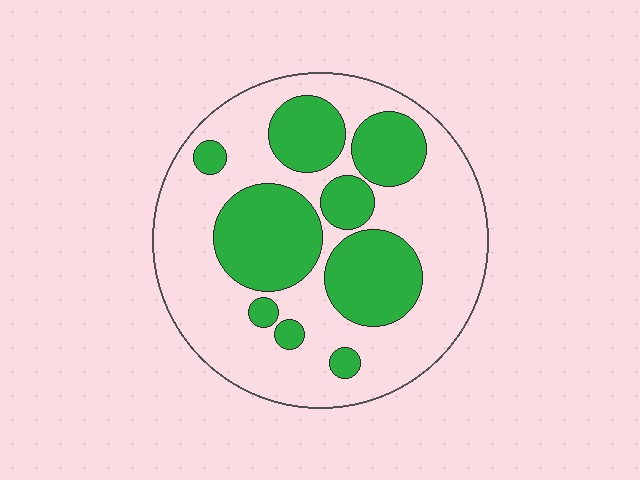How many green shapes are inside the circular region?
9.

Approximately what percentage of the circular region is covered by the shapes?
Approximately 35%.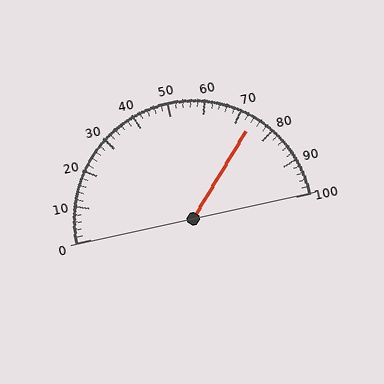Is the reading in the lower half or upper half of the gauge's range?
The reading is in the upper half of the range (0 to 100).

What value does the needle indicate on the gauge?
The needle indicates approximately 74.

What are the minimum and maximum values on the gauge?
The gauge ranges from 0 to 100.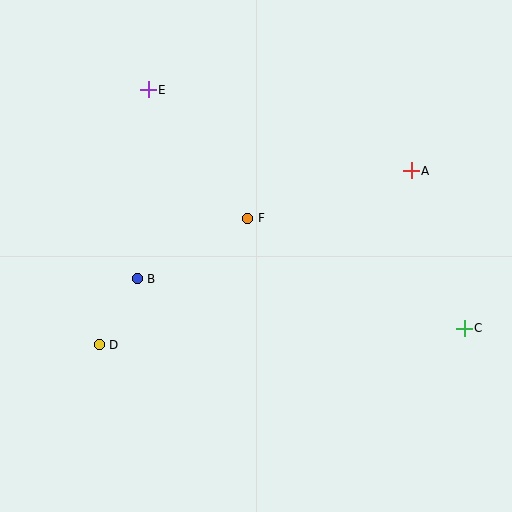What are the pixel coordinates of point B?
Point B is at (137, 279).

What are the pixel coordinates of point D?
Point D is at (99, 345).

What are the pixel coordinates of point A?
Point A is at (411, 171).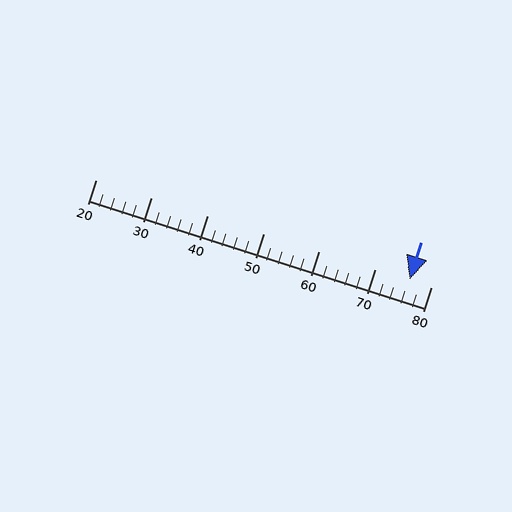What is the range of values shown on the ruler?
The ruler shows values from 20 to 80.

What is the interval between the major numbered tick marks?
The major tick marks are spaced 10 units apart.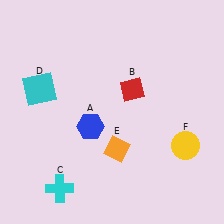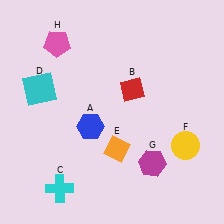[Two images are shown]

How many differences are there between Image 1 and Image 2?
There are 2 differences between the two images.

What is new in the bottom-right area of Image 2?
A magenta hexagon (G) was added in the bottom-right area of Image 2.